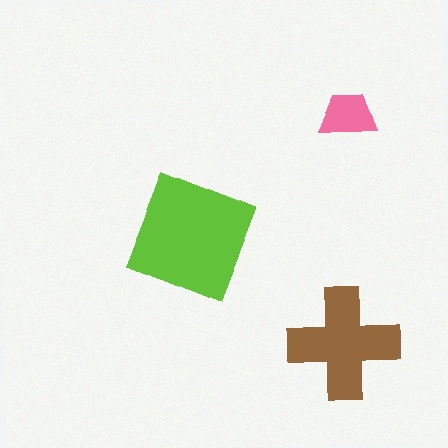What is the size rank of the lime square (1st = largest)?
1st.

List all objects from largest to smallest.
The lime square, the brown cross, the pink trapezoid.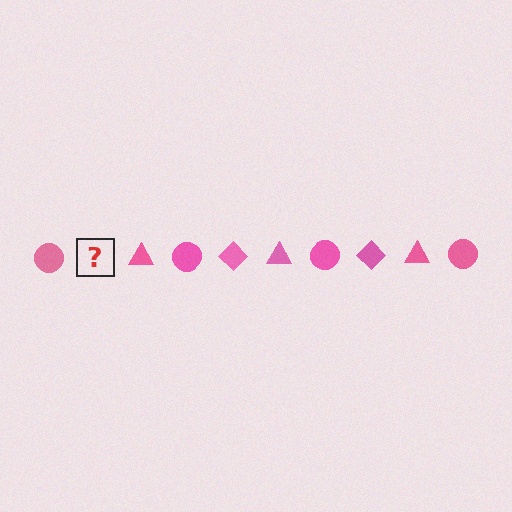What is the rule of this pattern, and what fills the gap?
The rule is that the pattern cycles through circle, diamond, triangle shapes in pink. The gap should be filled with a pink diamond.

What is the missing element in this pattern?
The missing element is a pink diamond.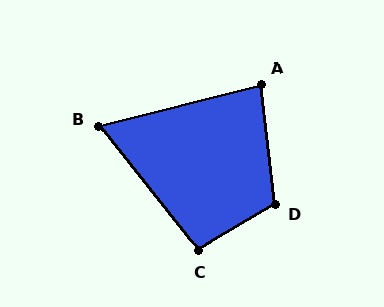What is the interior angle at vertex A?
Approximately 83 degrees (acute).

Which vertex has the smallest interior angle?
B, at approximately 66 degrees.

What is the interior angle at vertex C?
Approximately 97 degrees (obtuse).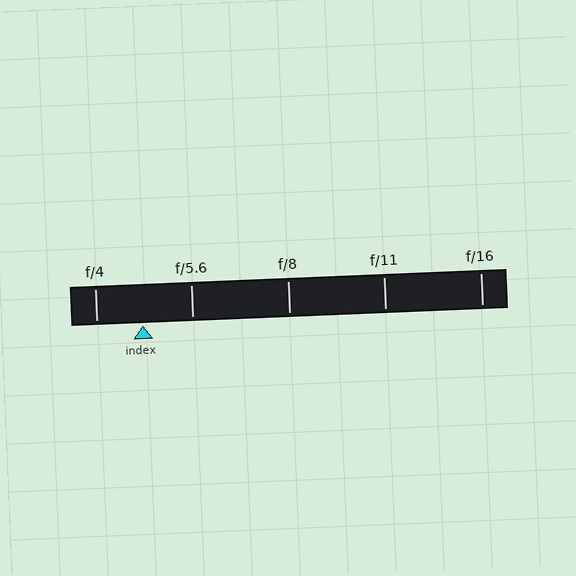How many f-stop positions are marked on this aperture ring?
There are 5 f-stop positions marked.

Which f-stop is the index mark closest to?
The index mark is closest to f/4.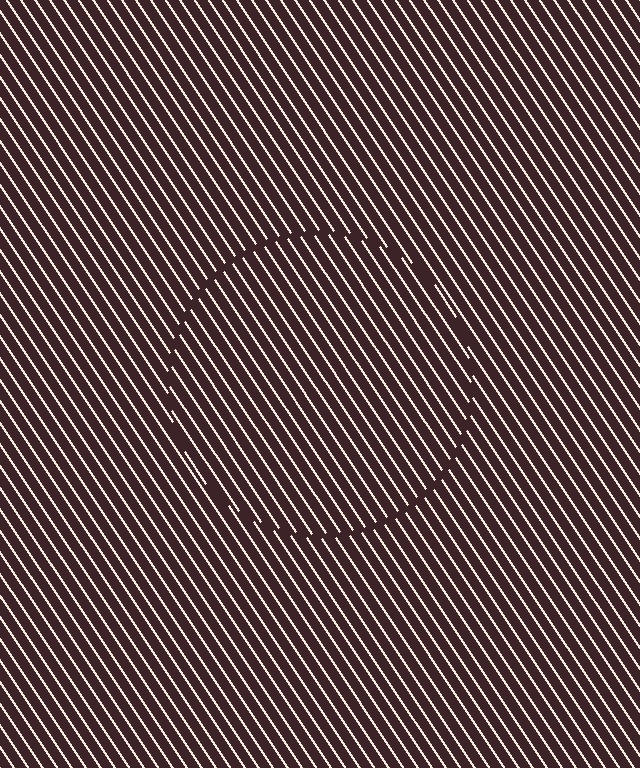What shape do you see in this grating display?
An illusory circle. The interior of the shape contains the same grating, shifted by half a period — the contour is defined by the phase discontinuity where line-ends from the inner and outer gratings abut.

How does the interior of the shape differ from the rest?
The interior of the shape contains the same grating, shifted by half a period — the contour is defined by the phase discontinuity where line-ends from the inner and outer gratings abut.